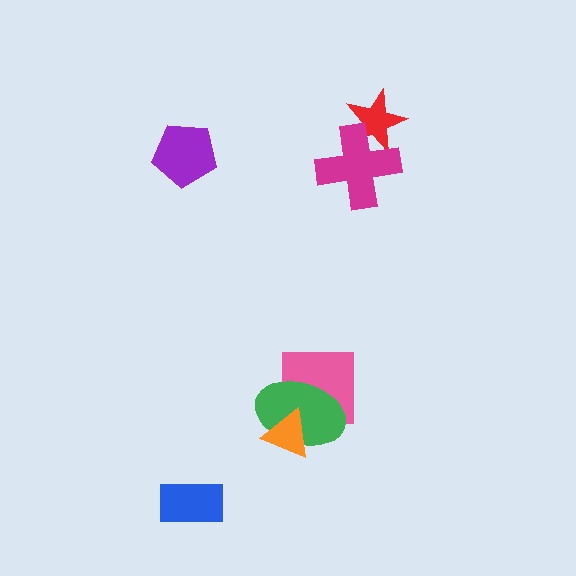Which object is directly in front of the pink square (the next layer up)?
The green ellipse is directly in front of the pink square.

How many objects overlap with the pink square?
2 objects overlap with the pink square.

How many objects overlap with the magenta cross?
1 object overlaps with the magenta cross.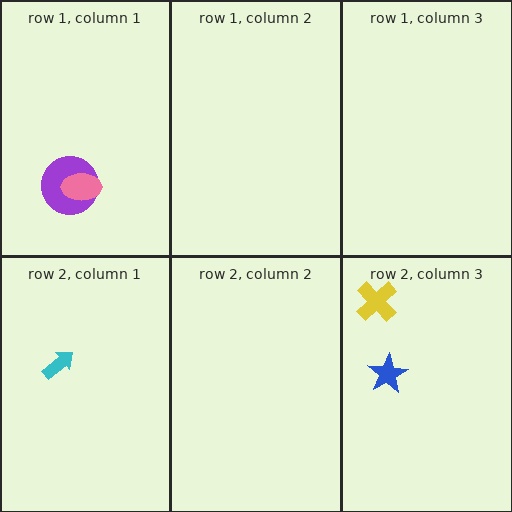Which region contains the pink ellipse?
The row 1, column 1 region.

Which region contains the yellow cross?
The row 2, column 3 region.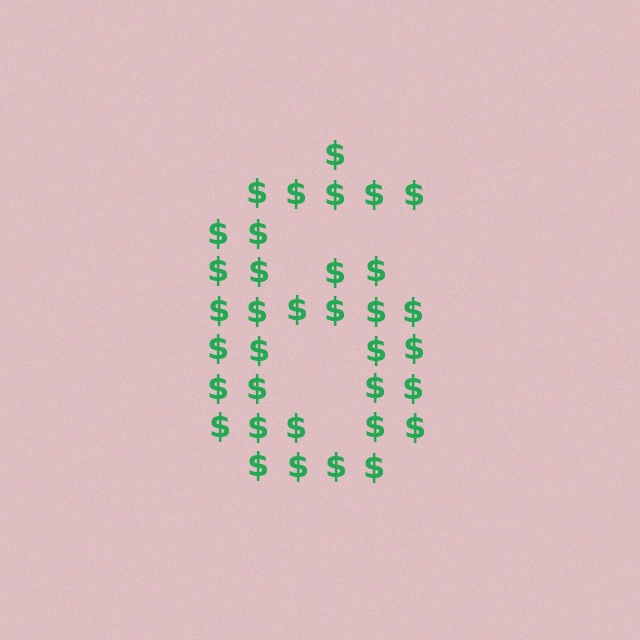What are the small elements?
The small elements are dollar signs.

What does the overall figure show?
The overall figure shows the digit 6.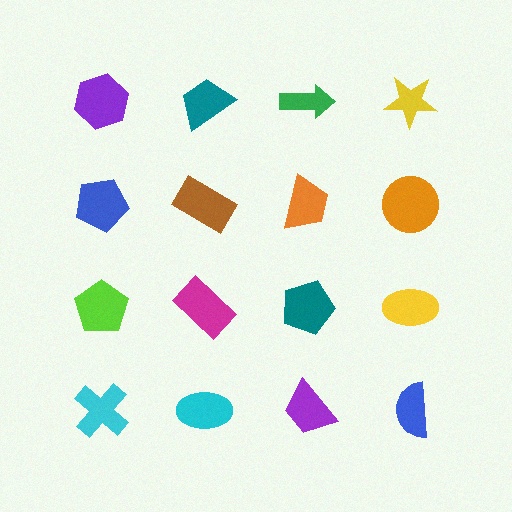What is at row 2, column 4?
An orange circle.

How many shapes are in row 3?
4 shapes.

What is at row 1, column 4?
A yellow star.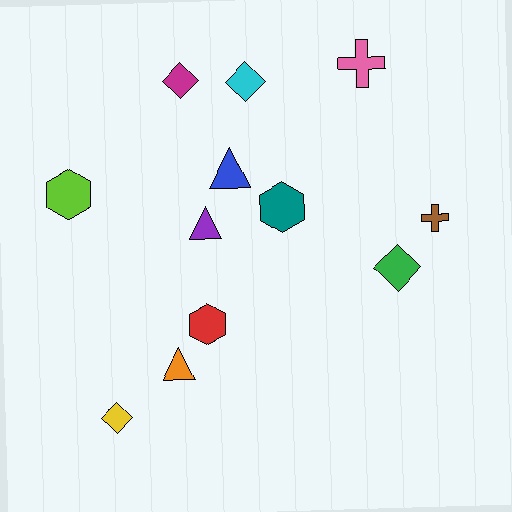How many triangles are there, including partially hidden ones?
There are 3 triangles.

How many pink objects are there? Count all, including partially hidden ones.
There is 1 pink object.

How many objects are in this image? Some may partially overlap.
There are 12 objects.